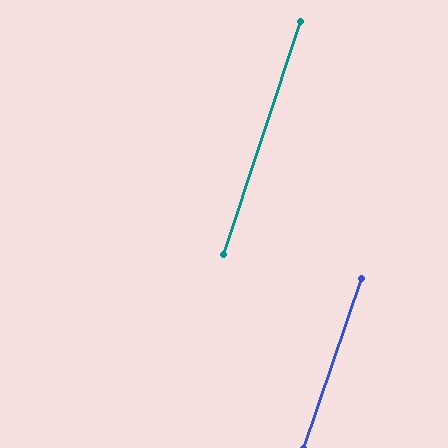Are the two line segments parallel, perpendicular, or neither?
Parallel — their directions differ by only 0.5°.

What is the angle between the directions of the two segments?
Approximately 0 degrees.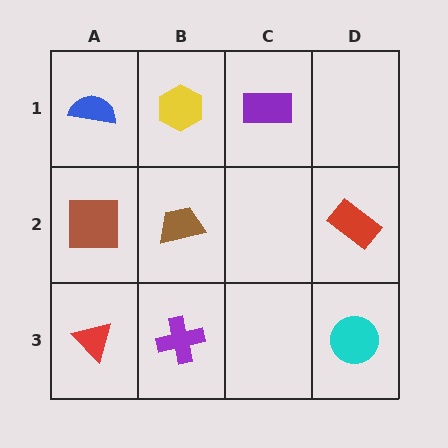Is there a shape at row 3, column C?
No, that cell is empty.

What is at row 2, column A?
A brown square.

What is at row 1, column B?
A yellow hexagon.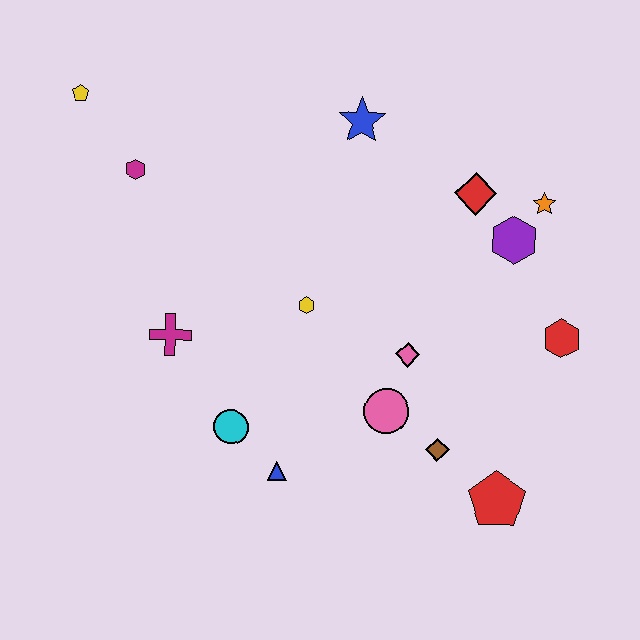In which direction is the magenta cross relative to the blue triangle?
The magenta cross is above the blue triangle.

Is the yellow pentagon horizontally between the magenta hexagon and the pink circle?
No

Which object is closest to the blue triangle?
The cyan circle is closest to the blue triangle.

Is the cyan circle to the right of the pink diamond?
No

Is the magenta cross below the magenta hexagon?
Yes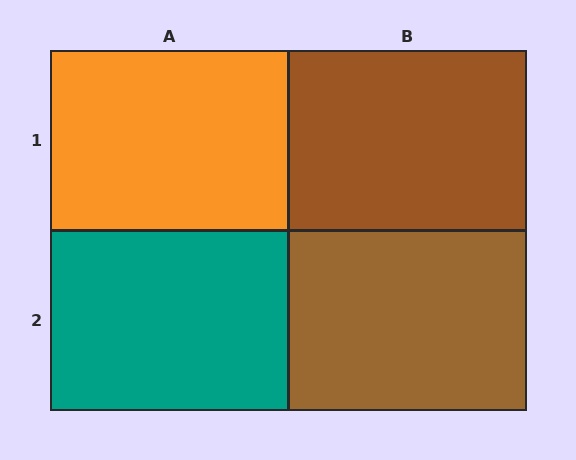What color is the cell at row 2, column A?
Teal.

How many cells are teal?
1 cell is teal.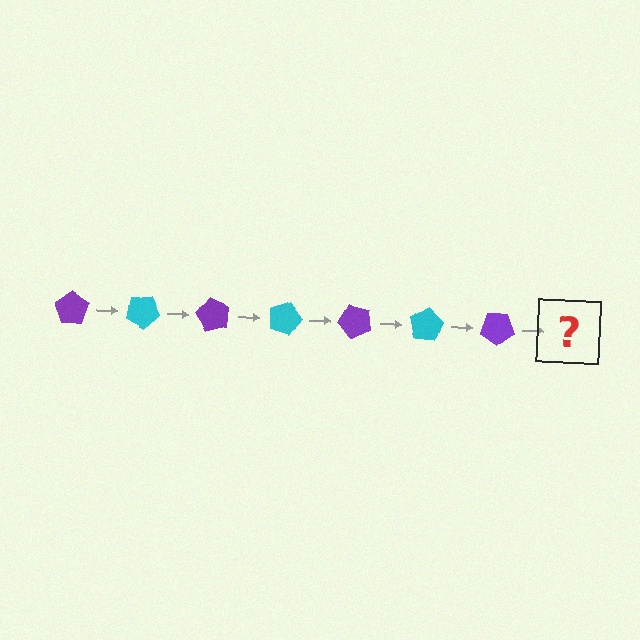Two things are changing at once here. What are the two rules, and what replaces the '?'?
The two rules are that it rotates 30 degrees each step and the color cycles through purple and cyan. The '?' should be a cyan pentagon, rotated 210 degrees from the start.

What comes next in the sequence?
The next element should be a cyan pentagon, rotated 210 degrees from the start.